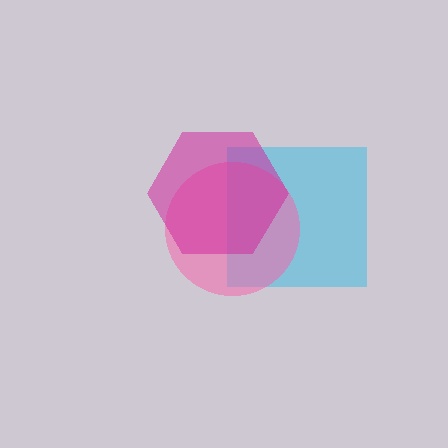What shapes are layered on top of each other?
The layered shapes are: a cyan square, a pink circle, a magenta hexagon.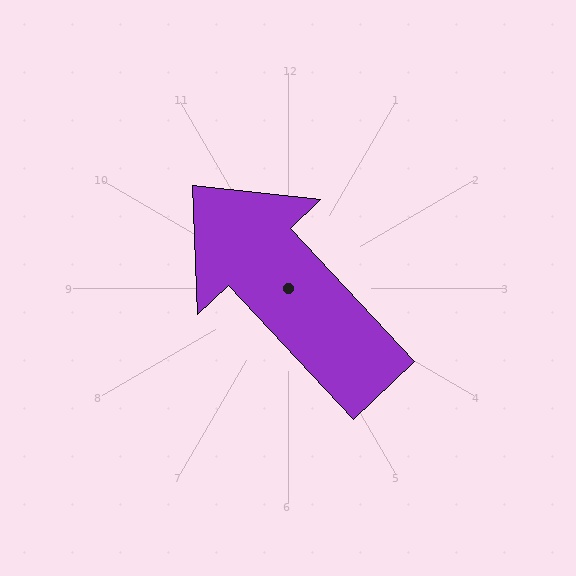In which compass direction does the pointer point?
Northwest.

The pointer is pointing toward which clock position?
Roughly 11 o'clock.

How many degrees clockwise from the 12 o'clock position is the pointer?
Approximately 317 degrees.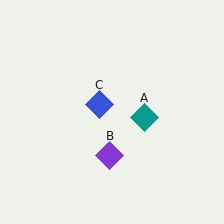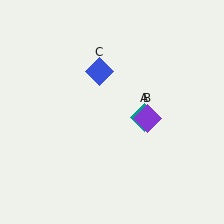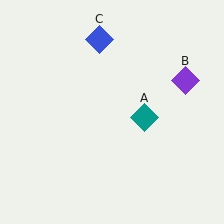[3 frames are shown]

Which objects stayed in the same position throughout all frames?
Teal diamond (object A) remained stationary.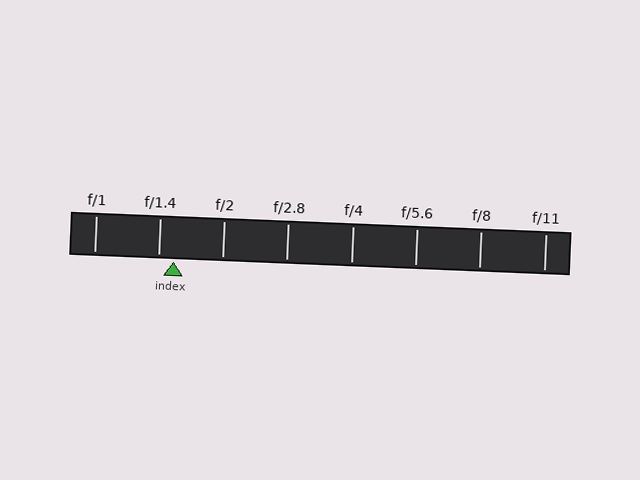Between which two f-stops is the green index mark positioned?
The index mark is between f/1.4 and f/2.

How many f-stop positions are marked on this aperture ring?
There are 8 f-stop positions marked.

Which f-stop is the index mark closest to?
The index mark is closest to f/1.4.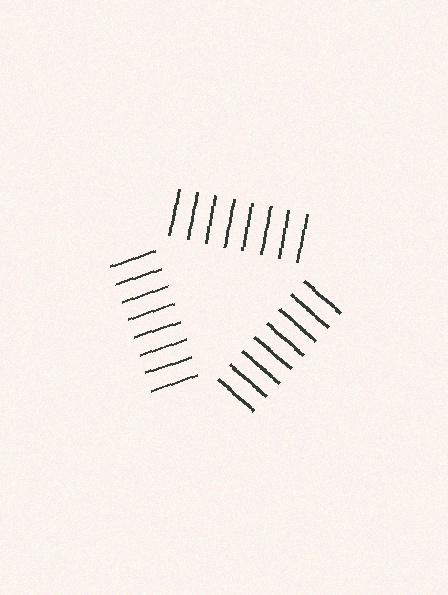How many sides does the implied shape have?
3 sides — the line-ends trace a triangle.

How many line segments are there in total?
24 — 8 along each of the 3 edges.